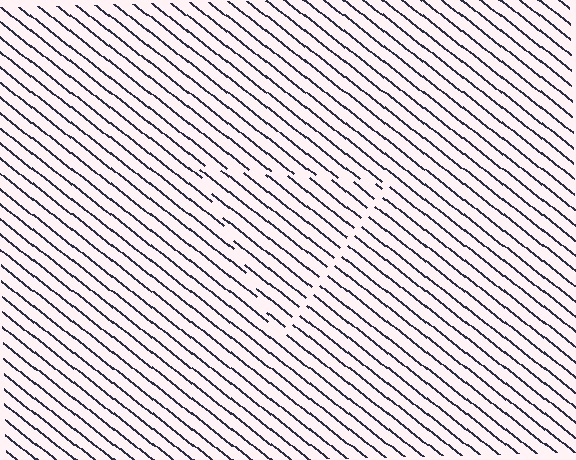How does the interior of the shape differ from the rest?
The interior of the shape contains the same grating, shifted by half a period — the contour is defined by the phase discontinuity where line-ends from the inner and outer gratings abut.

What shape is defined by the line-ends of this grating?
An illusory triangle. The interior of the shape contains the same grating, shifted by half a period — the contour is defined by the phase discontinuity where line-ends from the inner and outer gratings abut.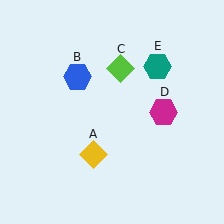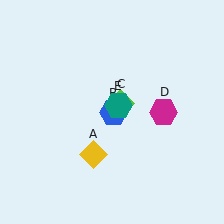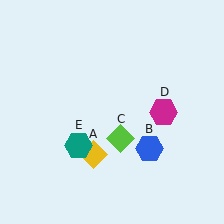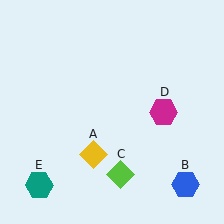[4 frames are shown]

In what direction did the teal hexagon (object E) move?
The teal hexagon (object E) moved down and to the left.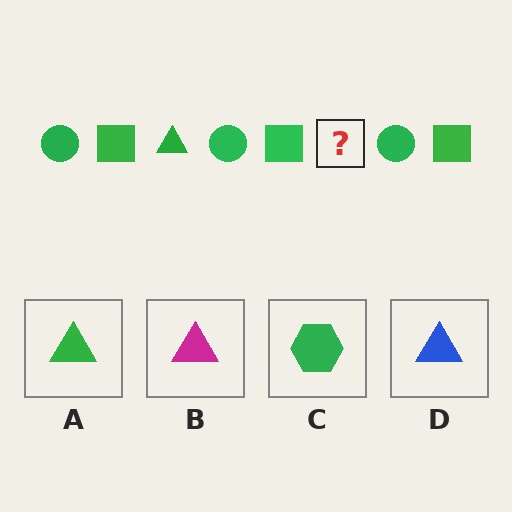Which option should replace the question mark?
Option A.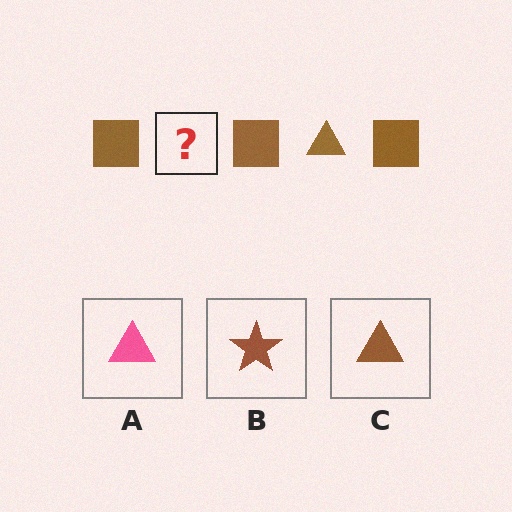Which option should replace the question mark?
Option C.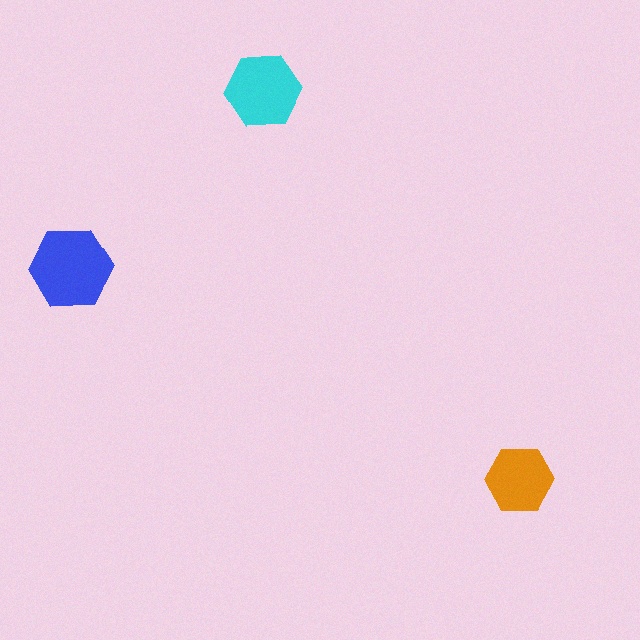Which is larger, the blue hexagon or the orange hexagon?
The blue one.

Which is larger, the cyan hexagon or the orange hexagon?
The cyan one.